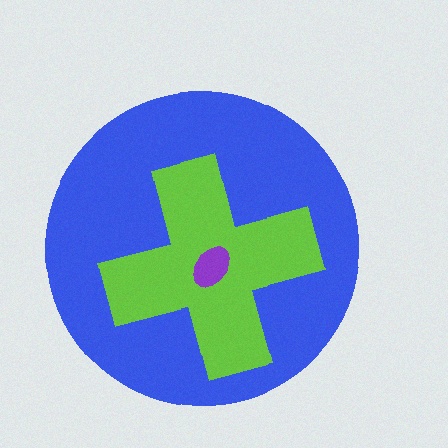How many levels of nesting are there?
3.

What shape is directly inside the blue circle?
The lime cross.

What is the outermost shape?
The blue circle.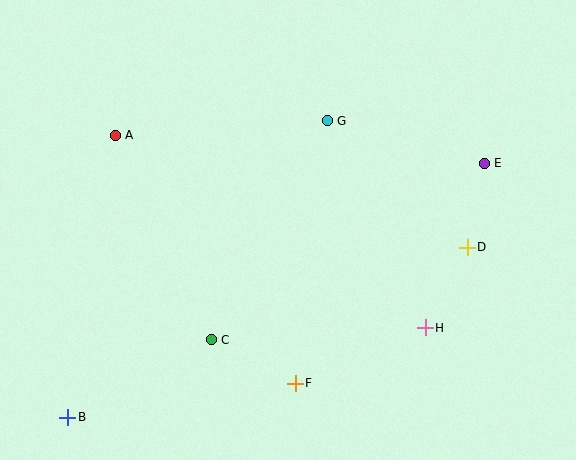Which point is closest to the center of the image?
Point G at (327, 121) is closest to the center.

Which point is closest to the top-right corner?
Point E is closest to the top-right corner.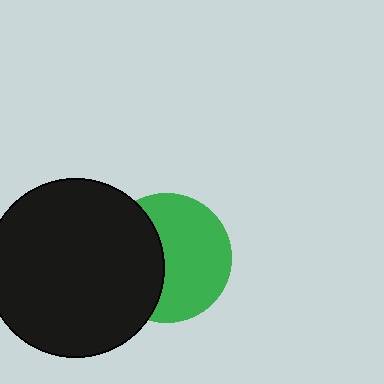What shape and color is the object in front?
The object in front is a black circle.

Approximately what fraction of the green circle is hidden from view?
Roughly 40% of the green circle is hidden behind the black circle.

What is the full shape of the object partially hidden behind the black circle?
The partially hidden object is a green circle.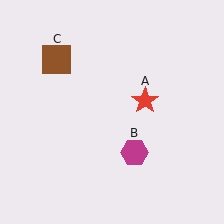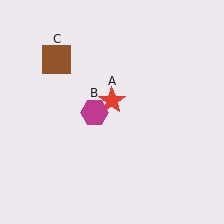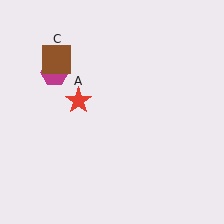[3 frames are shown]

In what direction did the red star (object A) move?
The red star (object A) moved left.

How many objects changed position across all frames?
2 objects changed position: red star (object A), magenta hexagon (object B).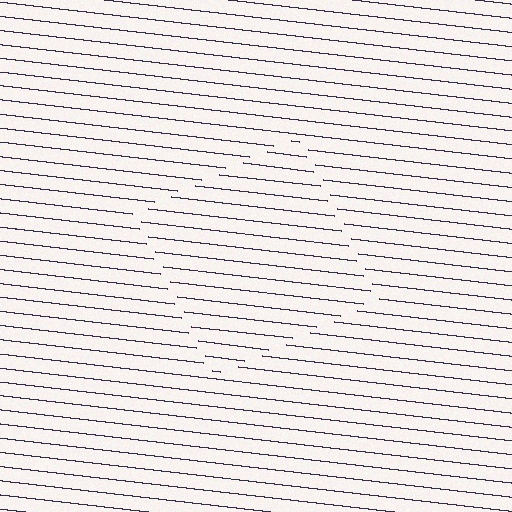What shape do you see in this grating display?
An illusory square. The interior of the shape contains the same grating, shifted by half a period — the contour is defined by the phase discontinuity where line-ends from the inner and outer gratings abut.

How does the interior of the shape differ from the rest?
The interior of the shape contains the same grating, shifted by half a period — the contour is defined by the phase discontinuity where line-ends from the inner and outer gratings abut.